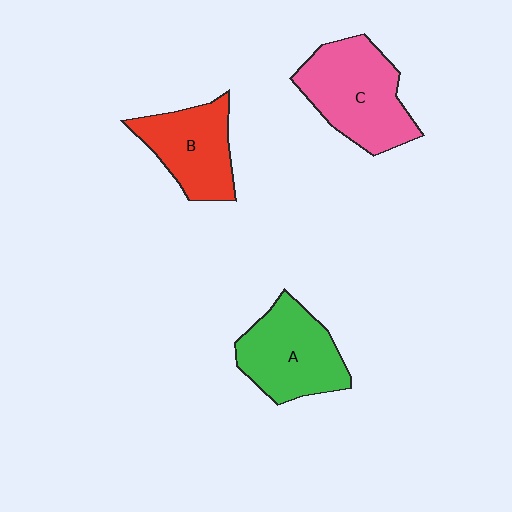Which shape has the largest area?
Shape C (pink).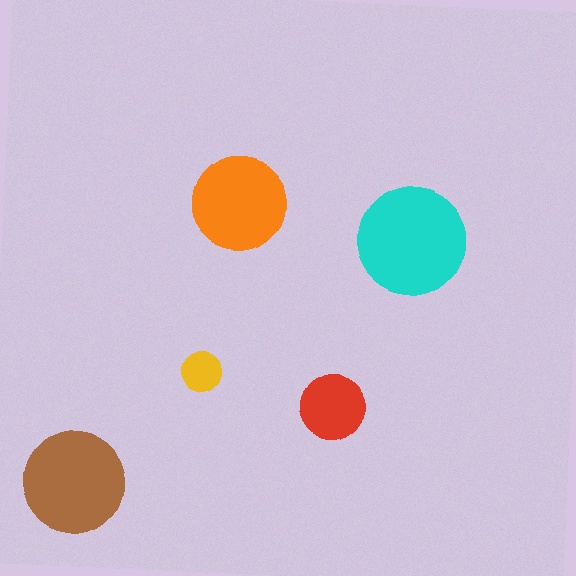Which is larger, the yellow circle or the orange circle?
The orange one.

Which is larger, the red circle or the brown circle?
The brown one.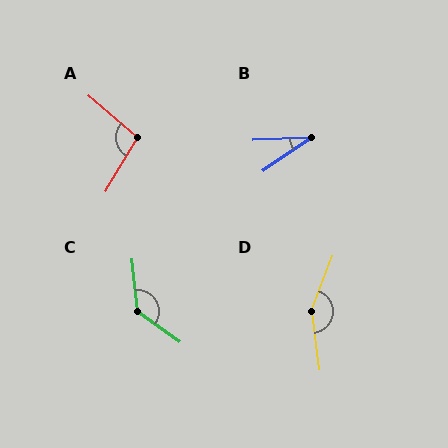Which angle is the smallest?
B, at approximately 32 degrees.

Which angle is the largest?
D, at approximately 152 degrees.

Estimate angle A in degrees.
Approximately 99 degrees.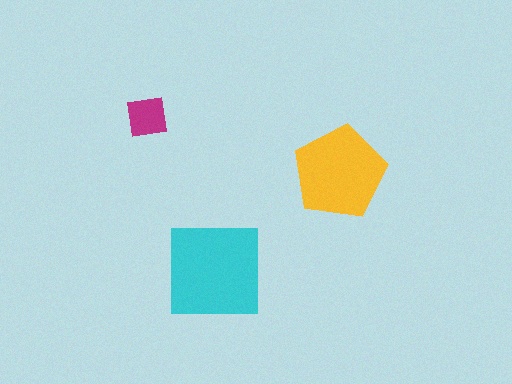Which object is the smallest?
The magenta square.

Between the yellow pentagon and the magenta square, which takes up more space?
The yellow pentagon.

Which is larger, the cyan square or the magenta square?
The cyan square.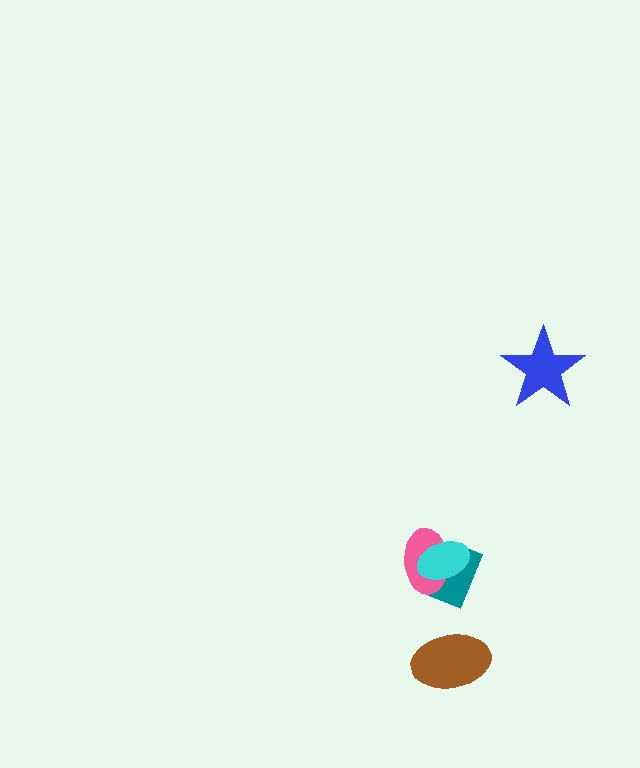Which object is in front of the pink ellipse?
The cyan ellipse is in front of the pink ellipse.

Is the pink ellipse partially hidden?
Yes, it is partially covered by another shape.